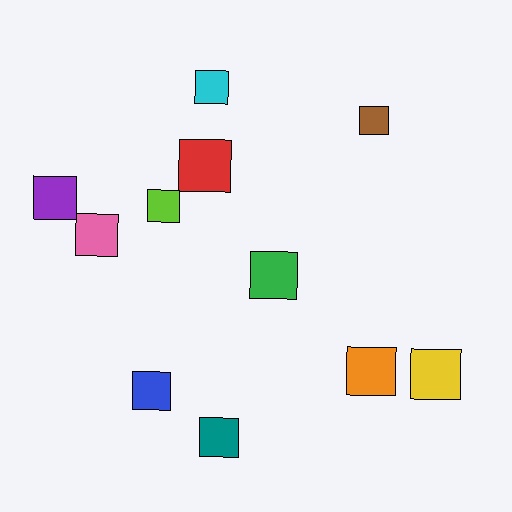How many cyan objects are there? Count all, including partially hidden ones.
There is 1 cyan object.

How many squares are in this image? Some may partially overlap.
There are 11 squares.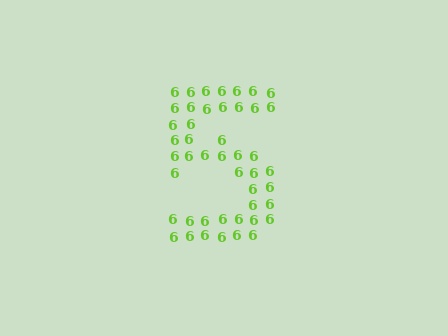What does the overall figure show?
The overall figure shows the digit 5.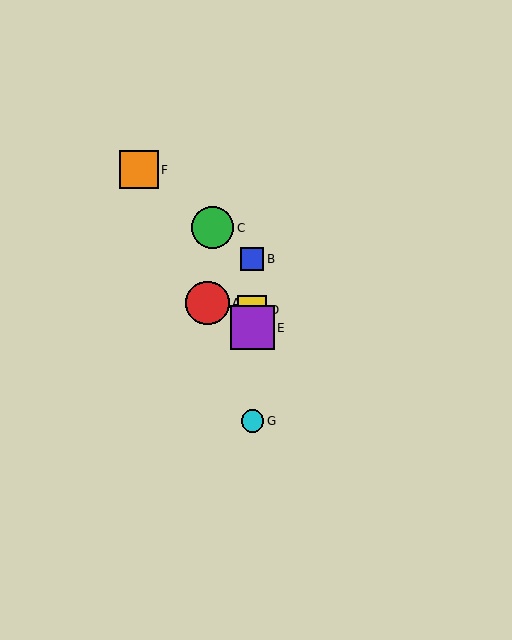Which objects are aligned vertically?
Objects B, D, E, G are aligned vertically.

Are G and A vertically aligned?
No, G is at x≈252 and A is at x≈207.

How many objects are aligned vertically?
4 objects (B, D, E, G) are aligned vertically.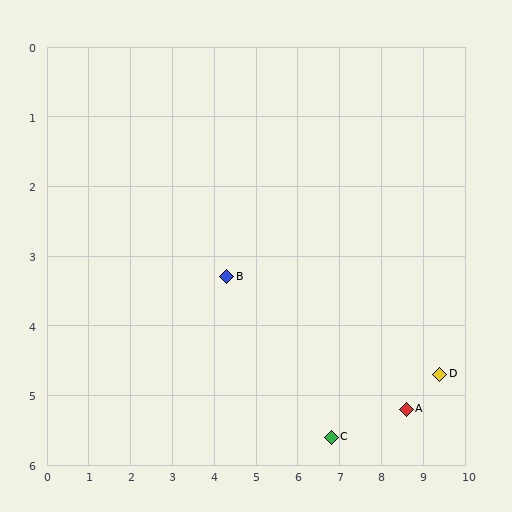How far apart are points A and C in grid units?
Points A and C are about 1.8 grid units apart.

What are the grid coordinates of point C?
Point C is at approximately (6.8, 5.6).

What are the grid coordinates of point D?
Point D is at approximately (9.4, 4.7).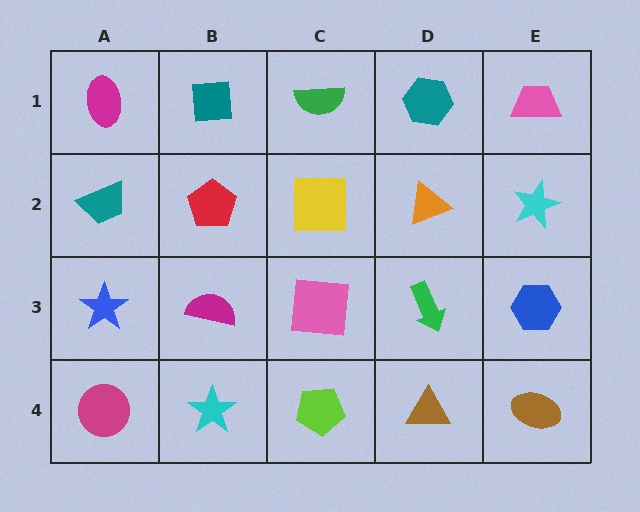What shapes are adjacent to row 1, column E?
A cyan star (row 2, column E), a teal hexagon (row 1, column D).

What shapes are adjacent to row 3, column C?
A yellow square (row 2, column C), a lime pentagon (row 4, column C), a magenta semicircle (row 3, column B), a green arrow (row 3, column D).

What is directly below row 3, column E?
A brown ellipse.